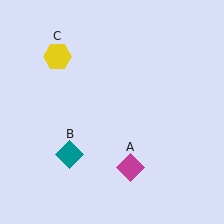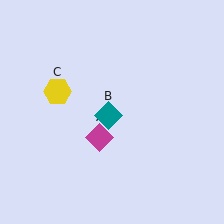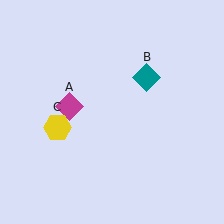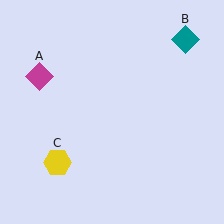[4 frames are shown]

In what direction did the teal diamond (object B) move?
The teal diamond (object B) moved up and to the right.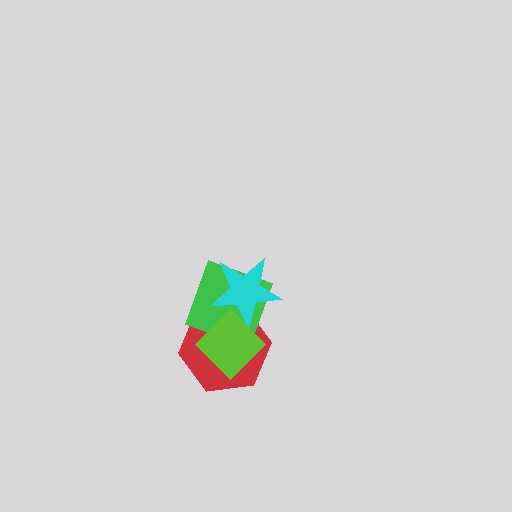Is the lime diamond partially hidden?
No, no other shape covers it.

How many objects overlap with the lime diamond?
3 objects overlap with the lime diamond.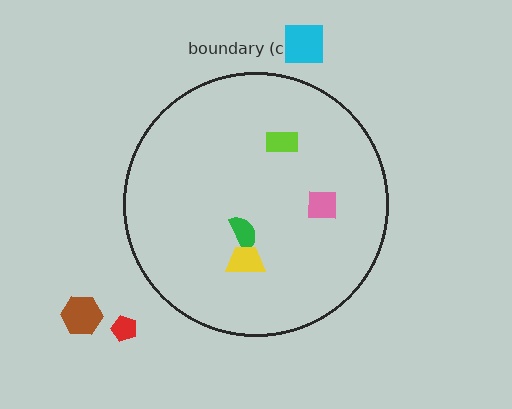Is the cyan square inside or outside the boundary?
Outside.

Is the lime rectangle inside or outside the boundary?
Inside.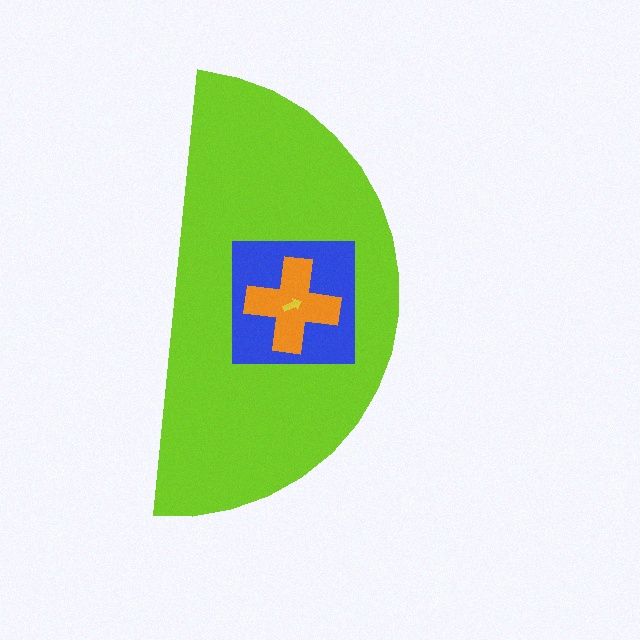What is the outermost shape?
The lime semicircle.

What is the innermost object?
The yellow arrow.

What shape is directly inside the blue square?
The orange cross.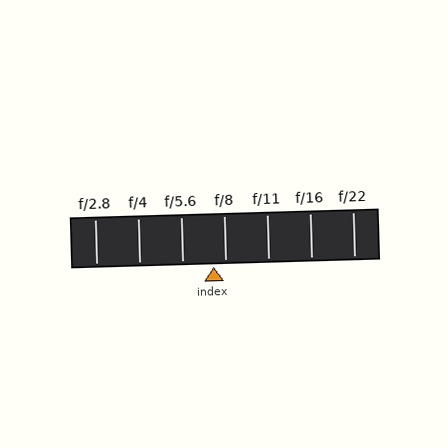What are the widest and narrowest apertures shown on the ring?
The widest aperture shown is f/2.8 and the narrowest is f/22.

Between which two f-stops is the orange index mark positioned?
The index mark is between f/5.6 and f/8.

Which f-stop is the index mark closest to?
The index mark is closest to f/8.